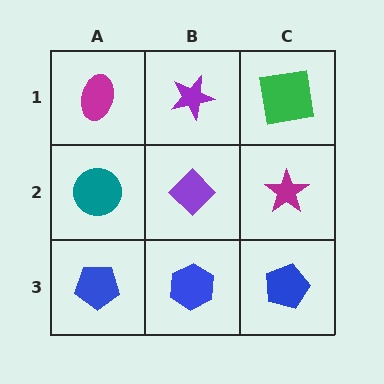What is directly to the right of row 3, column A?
A blue hexagon.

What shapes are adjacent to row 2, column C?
A green square (row 1, column C), a blue pentagon (row 3, column C), a purple diamond (row 2, column B).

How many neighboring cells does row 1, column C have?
2.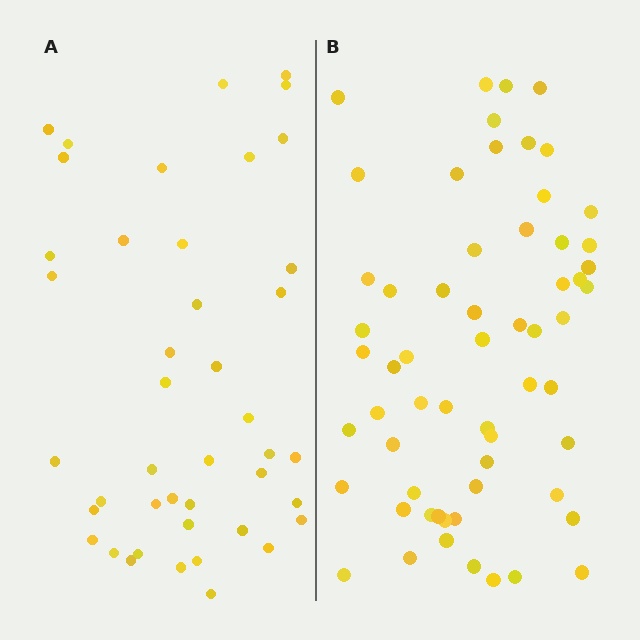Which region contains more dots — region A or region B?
Region B (the right region) has more dots.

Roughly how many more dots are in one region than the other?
Region B has approximately 15 more dots than region A.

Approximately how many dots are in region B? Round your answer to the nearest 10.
About 60 dots.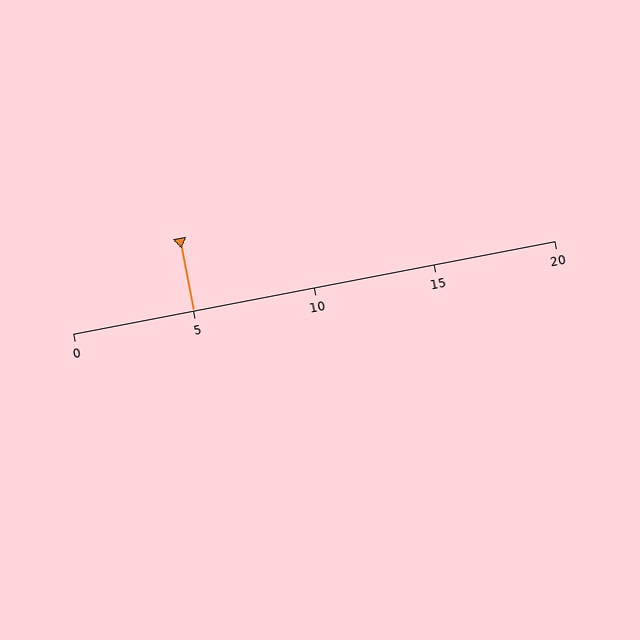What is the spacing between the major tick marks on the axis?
The major ticks are spaced 5 apart.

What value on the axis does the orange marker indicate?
The marker indicates approximately 5.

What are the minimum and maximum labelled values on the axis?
The axis runs from 0 to 20.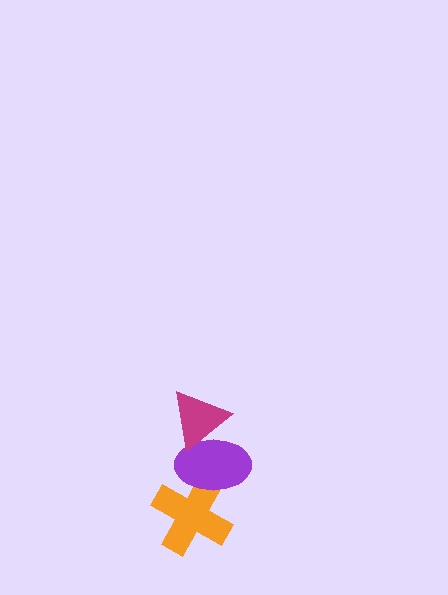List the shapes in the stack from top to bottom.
From top to bottom: the magenta triangle, the purple ellipse, the orange cross.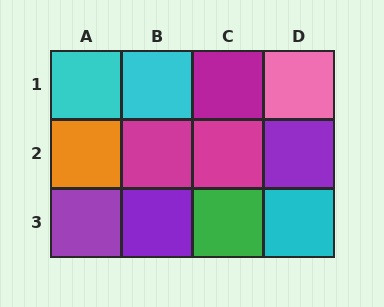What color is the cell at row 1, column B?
Cyan.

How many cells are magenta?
3 cells are magenta.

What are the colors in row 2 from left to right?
Orange, magenta, magenta, purple.